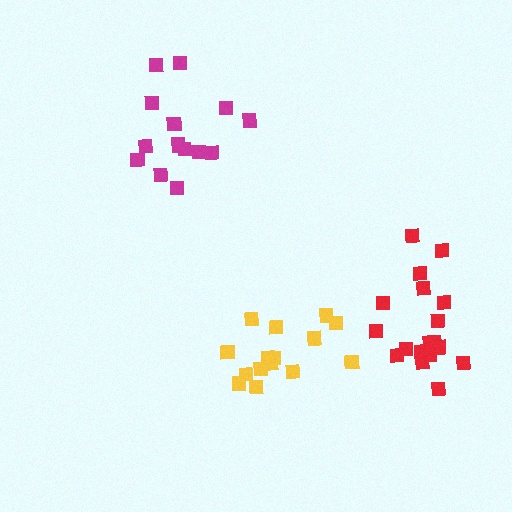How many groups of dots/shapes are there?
There are 3 groups.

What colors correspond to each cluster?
The clusters are colored: yellow, magenta, red.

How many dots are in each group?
Group 1: 15 dots, Group 2: 15 dots, Group 3: 18 dots (48 total).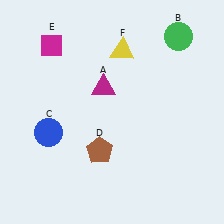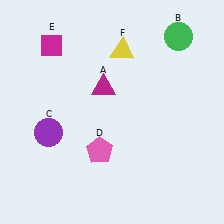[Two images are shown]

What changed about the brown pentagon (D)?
In Image 1, D is brown. In Image 2, it changed to pink.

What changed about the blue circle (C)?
In Image 1, C is blue. In Image 2, it changed to purple.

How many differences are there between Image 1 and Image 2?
There are 2 differences between the two images.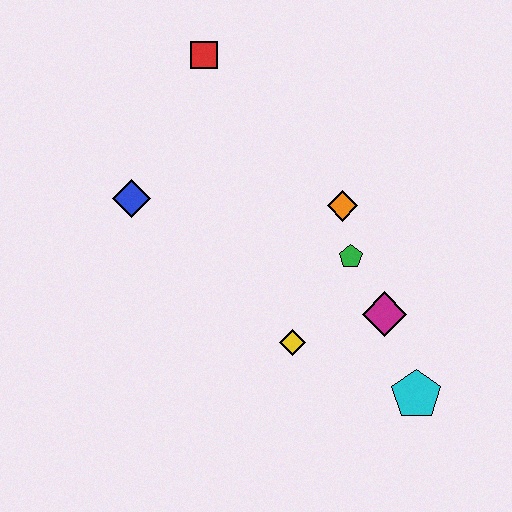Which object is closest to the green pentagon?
The orange diamond is closest to the green pentagon.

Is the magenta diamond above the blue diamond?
No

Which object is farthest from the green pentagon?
The red square is farthest from the green pentagon.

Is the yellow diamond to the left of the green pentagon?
Yes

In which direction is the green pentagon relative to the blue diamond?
The green pentagon is to the right of the blue diamond.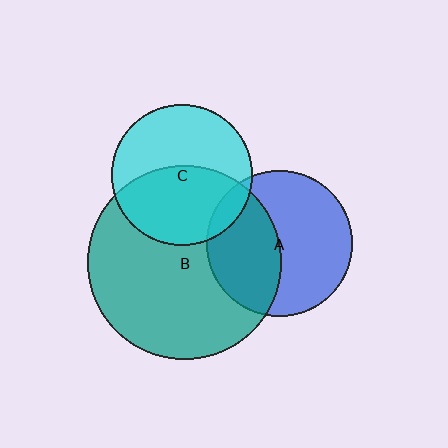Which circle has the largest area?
Circle B (teal).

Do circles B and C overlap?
Yes.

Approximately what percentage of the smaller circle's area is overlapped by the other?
Approximately 50%.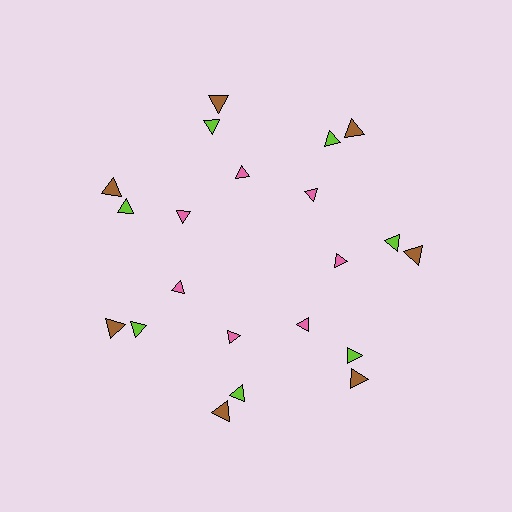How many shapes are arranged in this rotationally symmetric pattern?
There are 21 shapes, arranged in 7 groups of 3.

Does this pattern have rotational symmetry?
Yes, this pattern has 7-fold rotational symmetry. It looks the same after rotating 51 degrees around the center.